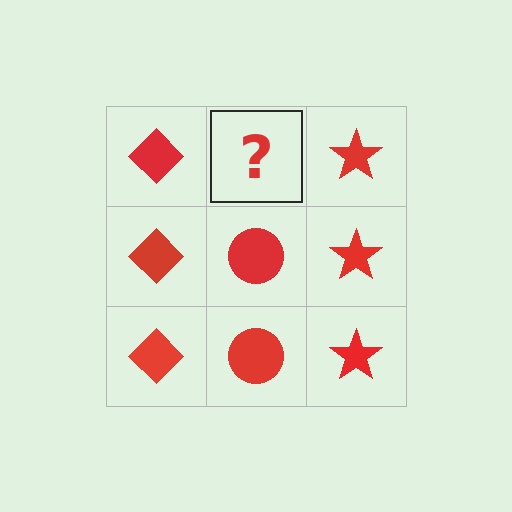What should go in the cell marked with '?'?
The missing cell should contain a red circle.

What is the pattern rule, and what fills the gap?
The rule is that each column has a consistent shape. The gap should be filled with a red circle.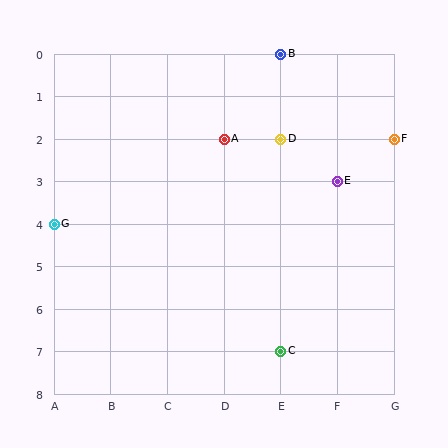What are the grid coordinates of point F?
Point F is at grid coordinates (G, 2).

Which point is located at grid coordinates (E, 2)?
Point D is at (E, 2).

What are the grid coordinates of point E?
Point E is at grid coordinates (F, 3).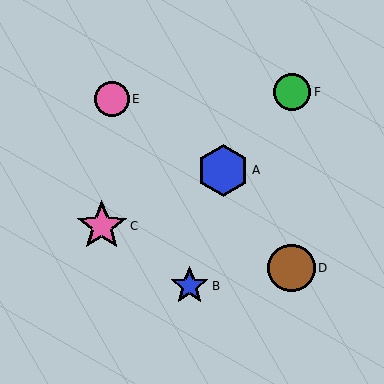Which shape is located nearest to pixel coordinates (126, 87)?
The pink circle (labeled E) at (112, 99) is nearest to that location.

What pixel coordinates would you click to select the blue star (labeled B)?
Click at (189, 286) to select the blue star B.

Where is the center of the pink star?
The center of the pink star is at (102, 226).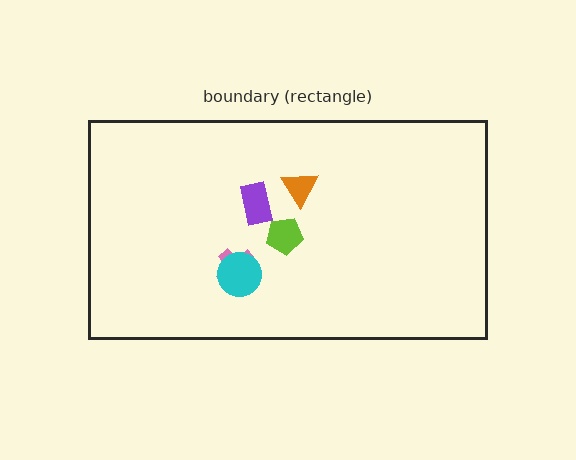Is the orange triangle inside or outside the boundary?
Inside.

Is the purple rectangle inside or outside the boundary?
Inside.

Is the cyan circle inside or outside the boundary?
Inside.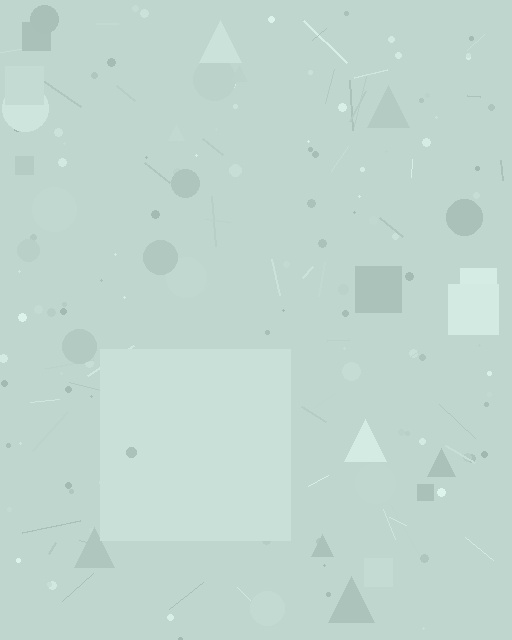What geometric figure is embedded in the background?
A square is embedded in the background.